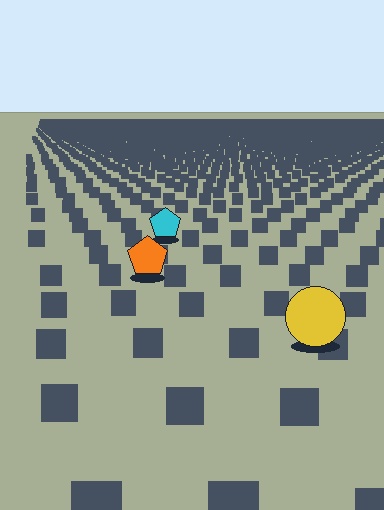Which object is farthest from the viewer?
The cyan pentagon is farthest from the viewer. It appears smaller and the ground texture around it is denser.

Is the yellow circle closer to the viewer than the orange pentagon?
Yes. The yellow circle is closer — you can tell from the texture gradient: the ground texture is coarser near it.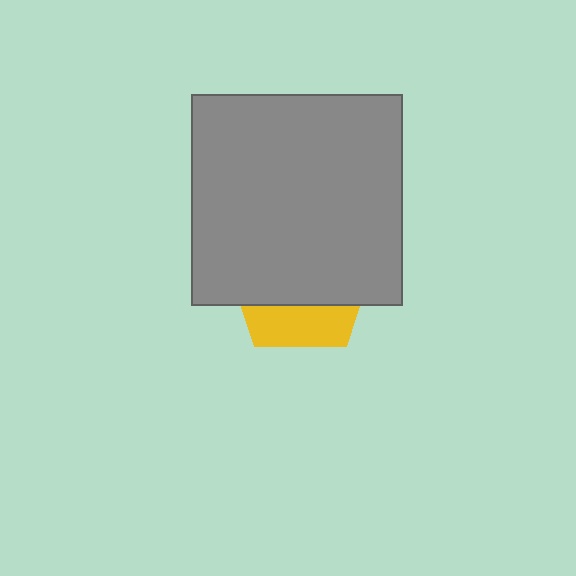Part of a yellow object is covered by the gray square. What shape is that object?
It is a pentagon.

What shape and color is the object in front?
The object in front is a gray square.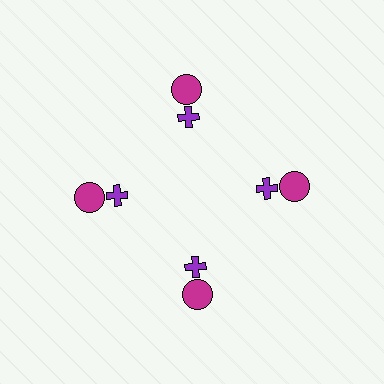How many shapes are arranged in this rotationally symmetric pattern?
There are 8 shapes, arranged in 4 groups of 2.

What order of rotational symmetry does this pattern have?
This pattern has 4-fold rotational symmetry.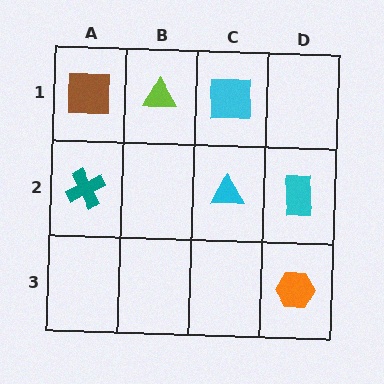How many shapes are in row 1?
3 shapes.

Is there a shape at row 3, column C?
No, that cell is empty.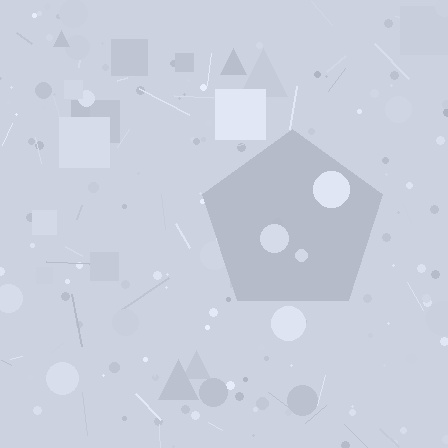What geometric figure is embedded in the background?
A pentagon is embedded in the background.